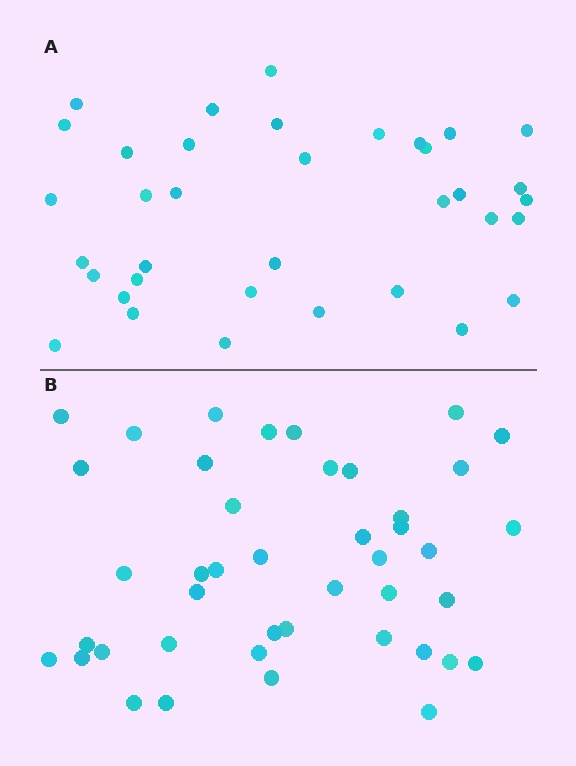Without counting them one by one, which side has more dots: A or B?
Region B (the bottom region) has more dots.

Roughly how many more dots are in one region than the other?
Region B has roughly 8 or so more dots than region A.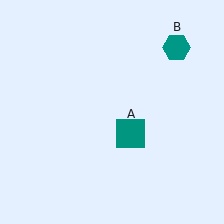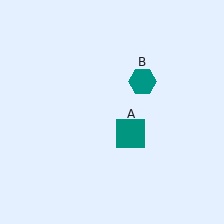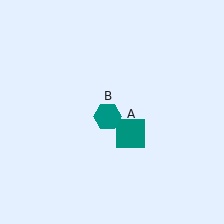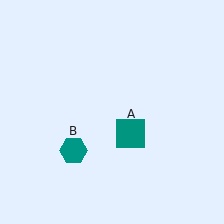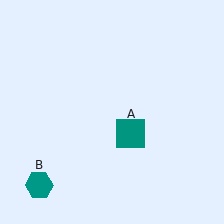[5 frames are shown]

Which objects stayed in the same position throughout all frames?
Teal square (object A) remained stationary.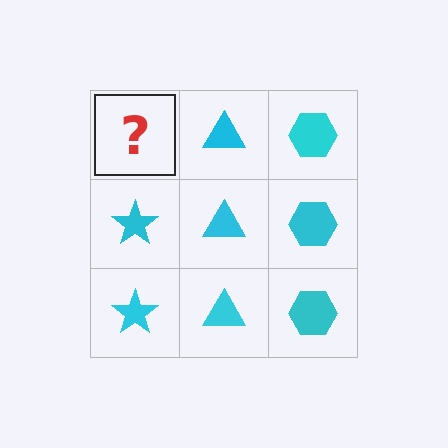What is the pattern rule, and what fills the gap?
The rule is that each column has a consistent shape. The gap should be filled with a cyan star.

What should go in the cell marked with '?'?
The missing cell should contain a cyan star.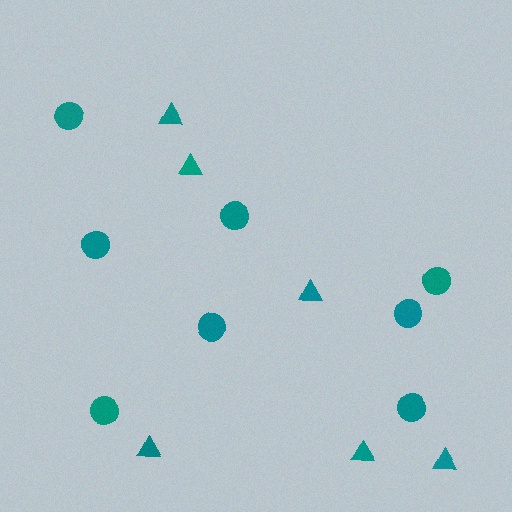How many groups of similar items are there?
There are 2 groups: one group of triangles (6) and one group of circles (8).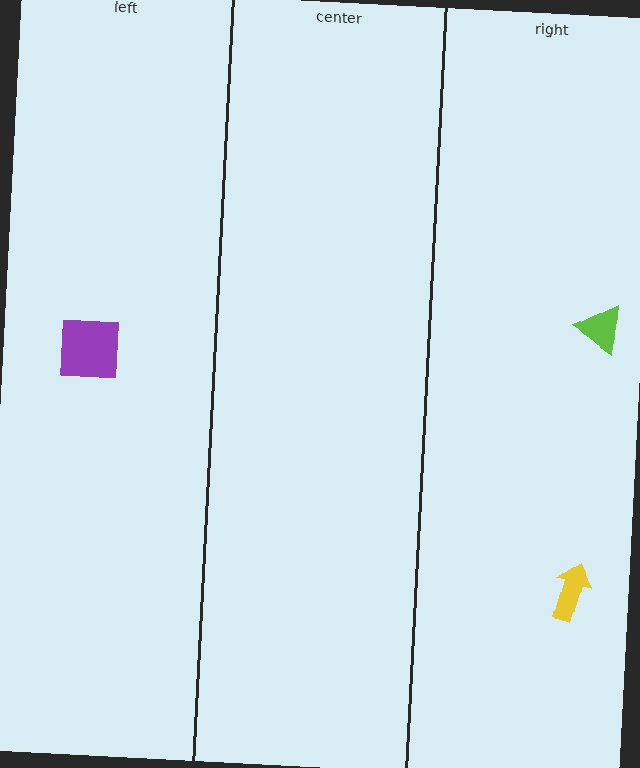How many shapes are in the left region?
1.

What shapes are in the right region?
The lime triangle, the yellow arrow.